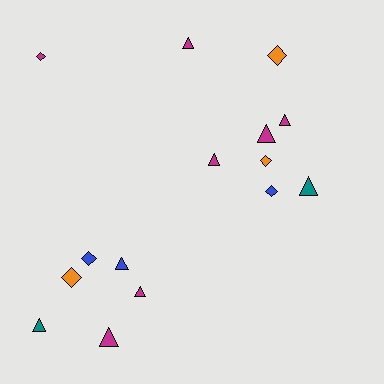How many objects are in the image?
There are 15 objects.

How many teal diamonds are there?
There are no teal diamonds.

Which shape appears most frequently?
Triangle, with 9 objects.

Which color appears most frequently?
Magenta, with 7 objects.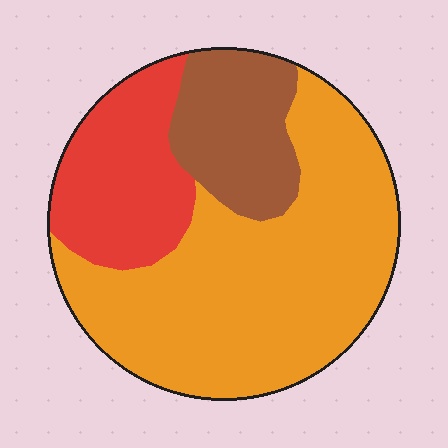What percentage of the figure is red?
Red covers about 20% of the figure.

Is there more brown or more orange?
Orange.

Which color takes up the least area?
Brown, at roughly 20%.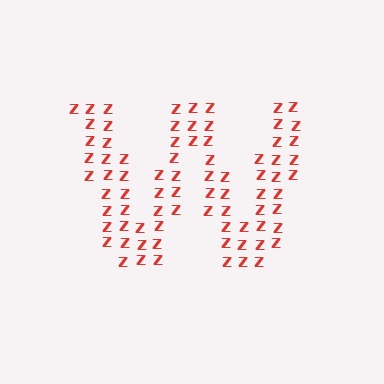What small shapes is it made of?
It is made of small letter Z's.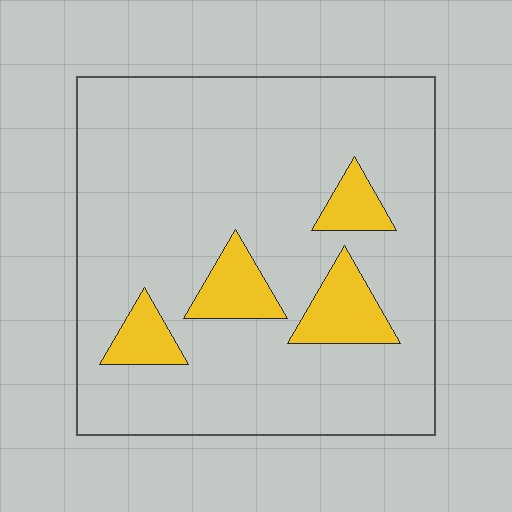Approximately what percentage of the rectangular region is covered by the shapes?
Approximately 15%.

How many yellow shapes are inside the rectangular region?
4.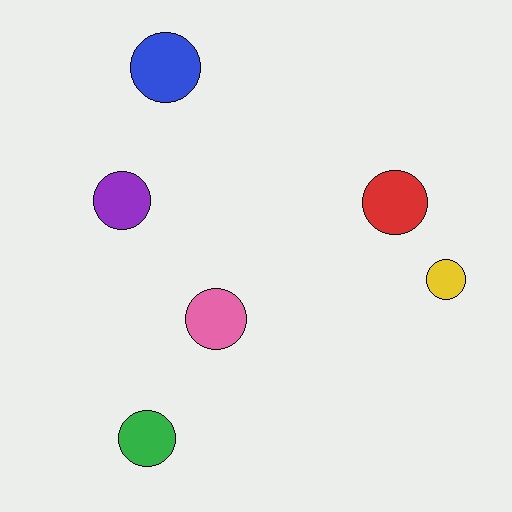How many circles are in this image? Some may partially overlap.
There are 6 circles.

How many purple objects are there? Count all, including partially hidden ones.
There is 1 purple object.